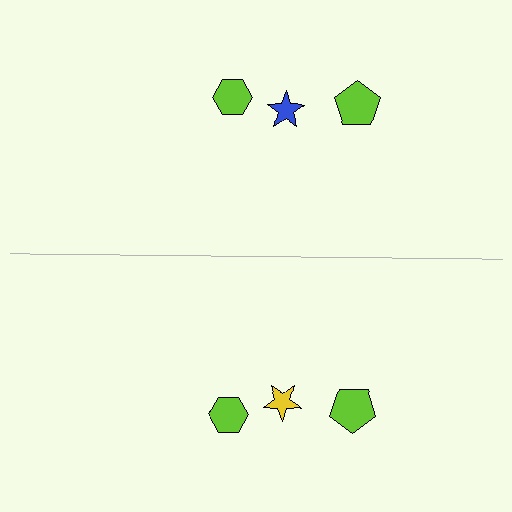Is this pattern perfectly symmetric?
No, the pattern is not perfectly symmetric. The yellow star on the bottom side breaks the symmetry — its mirror counterpart is blue.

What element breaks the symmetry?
The yellow star on the bottom side breaks the symmetry — its mirror counterpart is blue.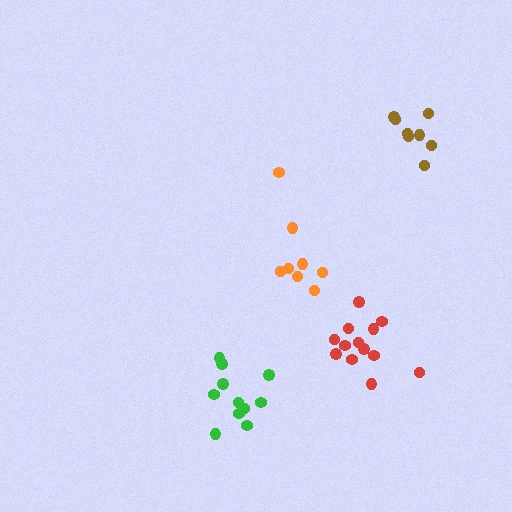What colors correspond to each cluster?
The clusters are colored: orange, green, brown, red.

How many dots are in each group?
Group 1: 8 dots, Group 2: 11 dots, Group 3: 8 dots, Group 4: 13 dots (40 total).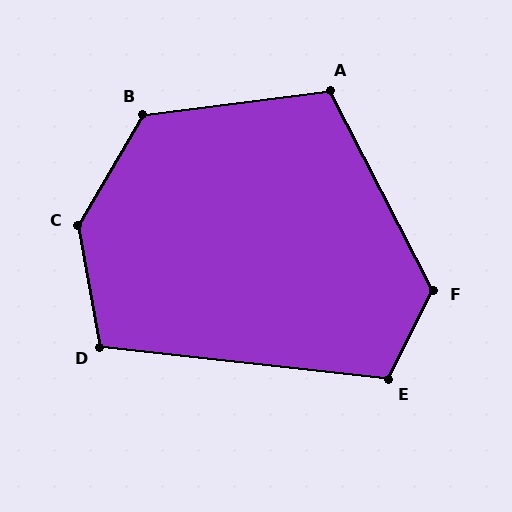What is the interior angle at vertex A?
Approximately 110 degrees (obtuse).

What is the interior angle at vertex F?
Approximately 126 degrees (obtuse).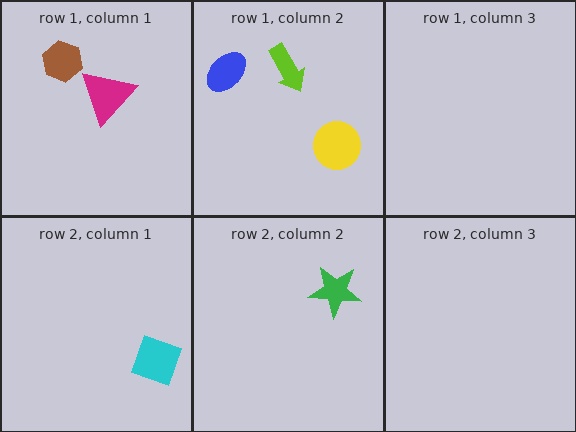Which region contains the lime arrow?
The row 1, column 2 region.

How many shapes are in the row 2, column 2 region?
1.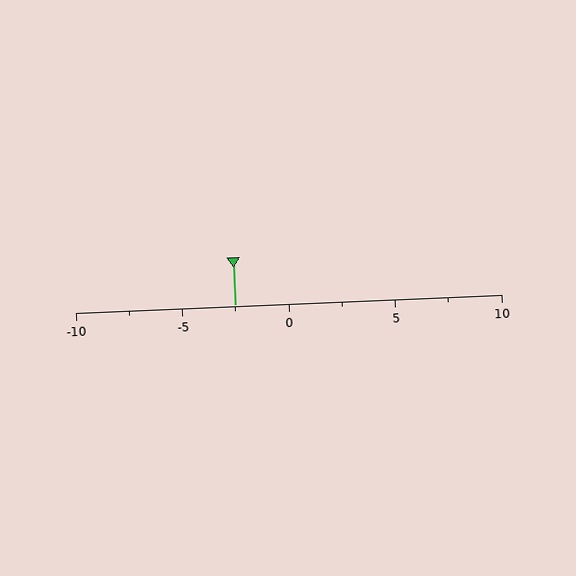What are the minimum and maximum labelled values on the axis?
The axis runs from -10 to 10.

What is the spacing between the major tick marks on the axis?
The major ticks are spaced 5 apart.